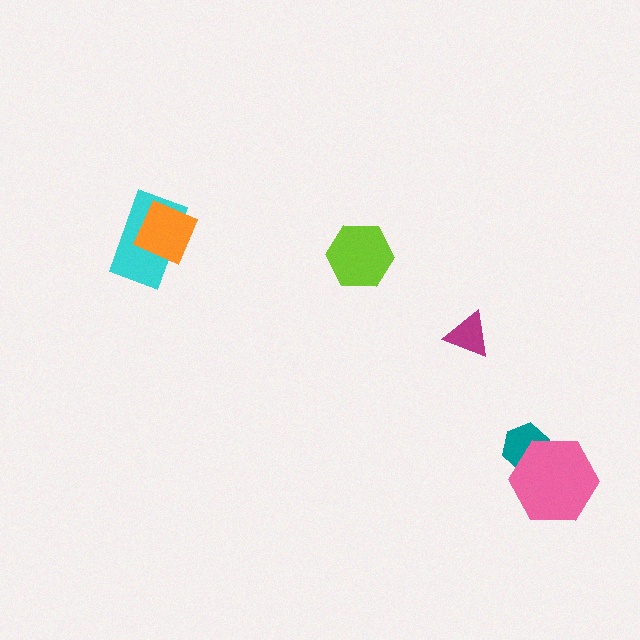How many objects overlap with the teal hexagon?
1 object overlaps with the teal hexagon.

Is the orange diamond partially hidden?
No, no other shape covers it.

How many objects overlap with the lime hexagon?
0 objects overlap with the lime hexagon.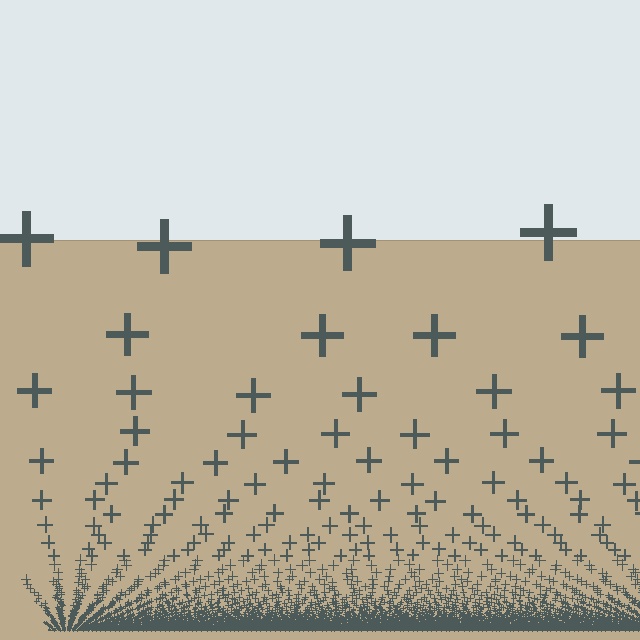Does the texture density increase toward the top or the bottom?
Density increases toward the bottom.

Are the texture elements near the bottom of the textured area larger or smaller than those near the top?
Smaller. The gradient is inverted — elements near the bottom are smaller and denser.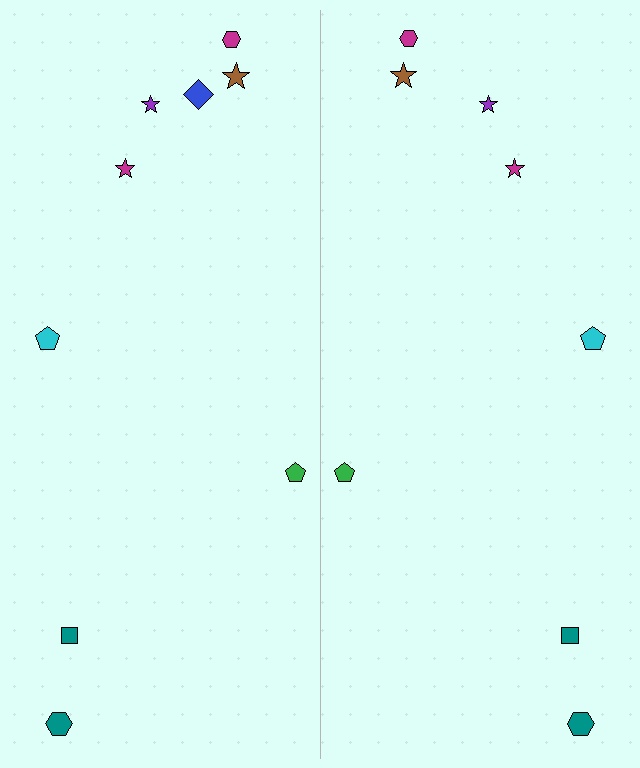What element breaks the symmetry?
A blue diamond is missing from the right side.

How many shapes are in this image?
There are 17 shapes in this image.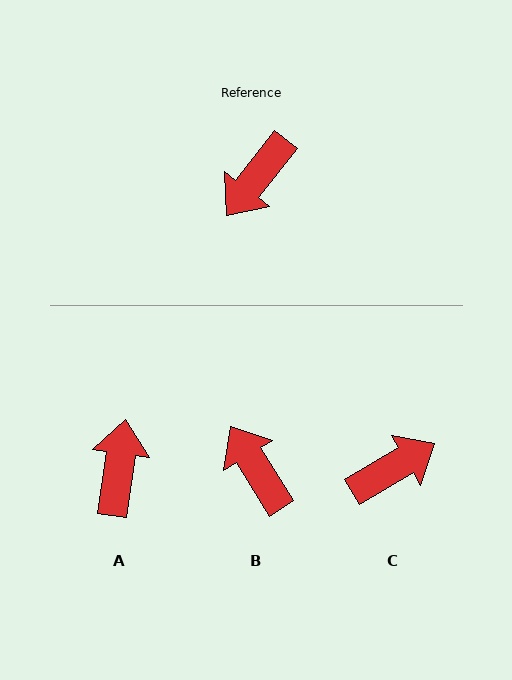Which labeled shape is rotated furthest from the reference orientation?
C, about 158 degrees away.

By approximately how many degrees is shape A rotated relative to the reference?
Approximately 150 degrees clockwise.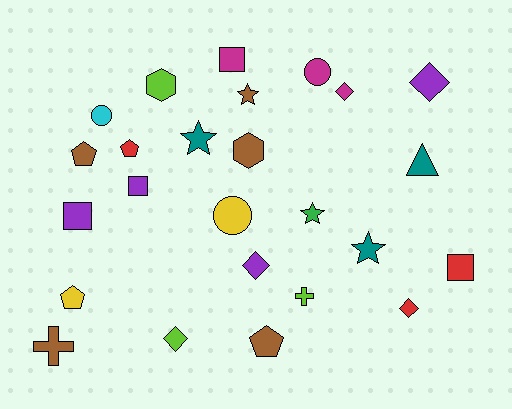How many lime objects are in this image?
There are 3 lime objects.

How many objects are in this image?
There are 25 objects.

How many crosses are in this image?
There are 2 crosses.